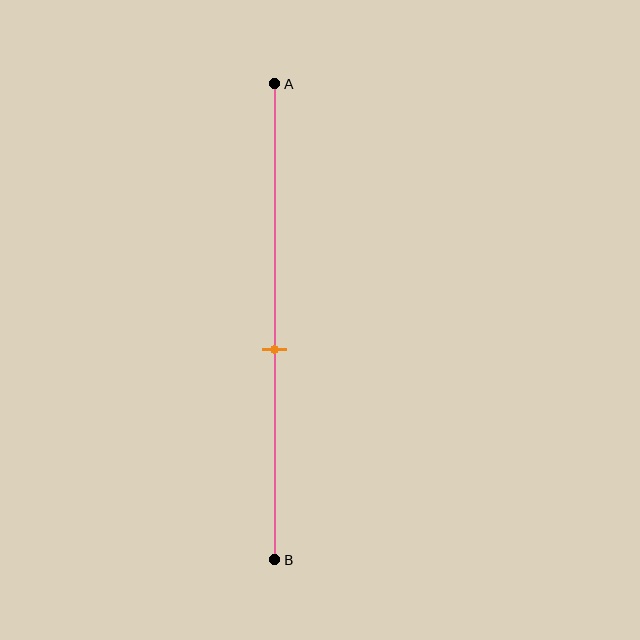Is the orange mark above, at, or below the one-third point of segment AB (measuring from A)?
The orange mark is below the one-third point of segment AB.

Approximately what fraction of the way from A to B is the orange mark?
The orange mark is approximately 55% of the way from A to B.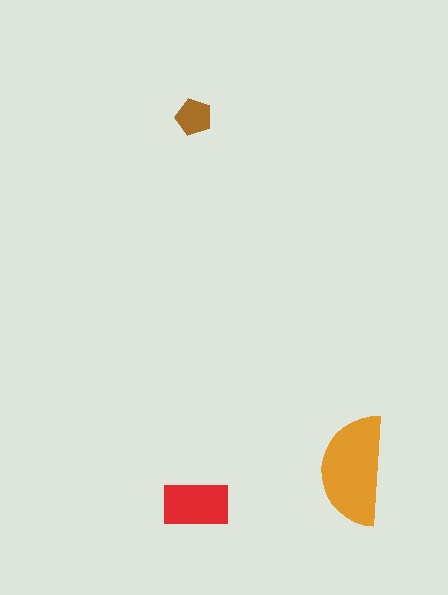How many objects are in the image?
There are 3 objects in the image.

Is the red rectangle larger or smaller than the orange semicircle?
Smaller.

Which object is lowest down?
The red rectangle is bottommost.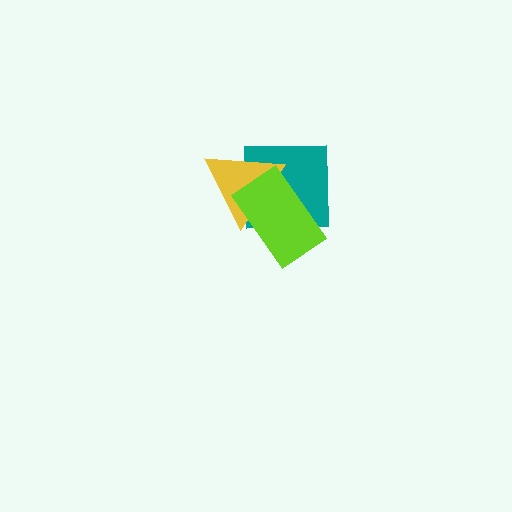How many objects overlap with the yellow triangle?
2 objects overlap with the yellow triangle.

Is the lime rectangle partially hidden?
No, no other shape covers it.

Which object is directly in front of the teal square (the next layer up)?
The yellow triangle is directly in front of the teal square.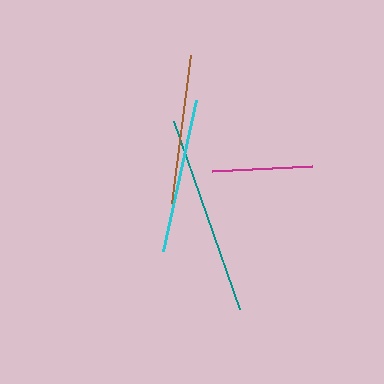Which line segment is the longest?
The teal line is the longest at approximately 200 pixels.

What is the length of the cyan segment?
The cyan segment is approximately 155 pixels long.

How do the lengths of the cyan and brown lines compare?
The cyan and brown lines are approximately the same length.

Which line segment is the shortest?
The magenta line is the shortest at approximately 100 pixels.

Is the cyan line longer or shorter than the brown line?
The cyan line is longer than the brown line.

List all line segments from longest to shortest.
From longest to shortest: teal, cyan, brown, magenta.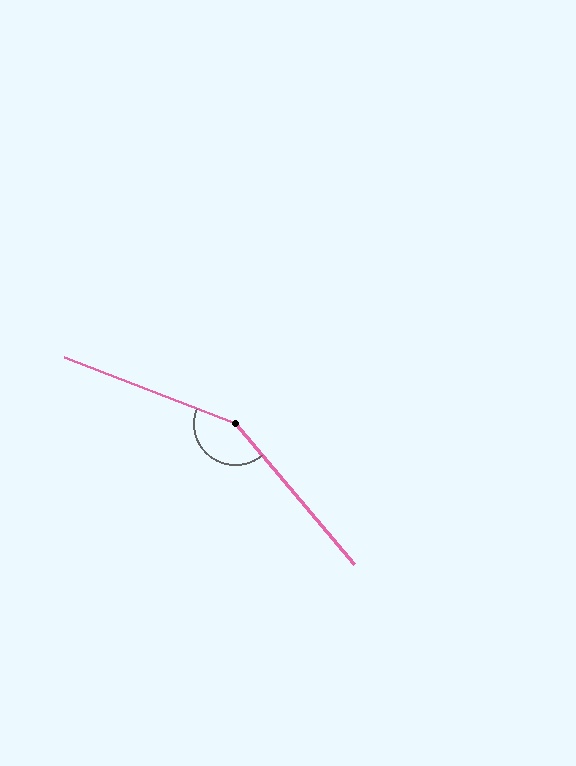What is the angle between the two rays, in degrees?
Approximately 152 degrees.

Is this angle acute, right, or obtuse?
It is obtuse.